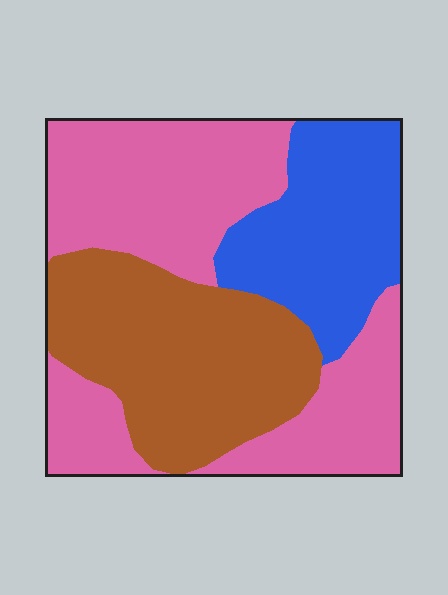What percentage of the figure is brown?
Brown takes up about one third (1/3) of the figure.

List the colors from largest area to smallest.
From largest to smallest: pink, brown, blue.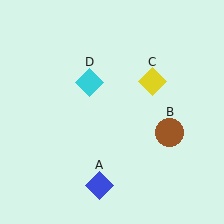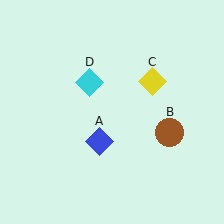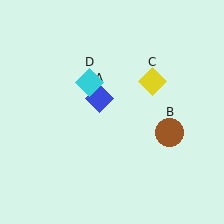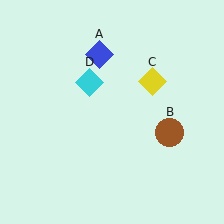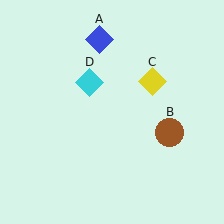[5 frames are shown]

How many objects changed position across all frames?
1 object changed position: blue diamond (object A).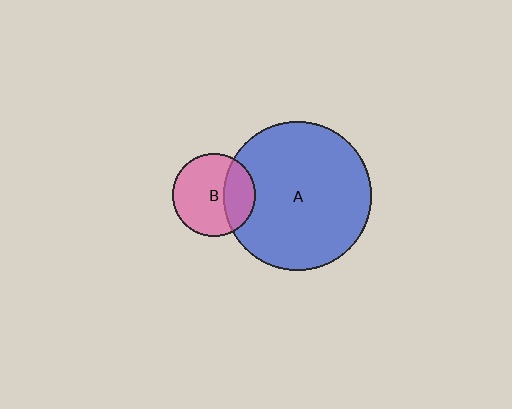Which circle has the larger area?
Circle A (blue).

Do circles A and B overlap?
Yes.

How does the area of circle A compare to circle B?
Approximately 3.2 times.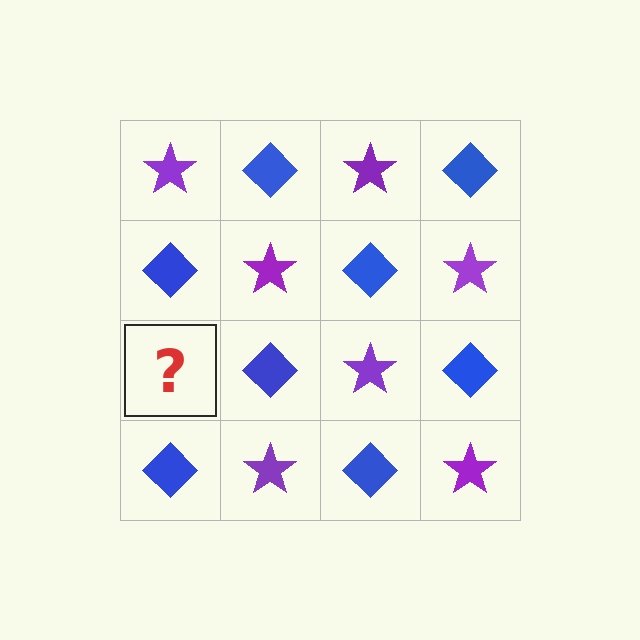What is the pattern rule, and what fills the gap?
The rule is that it alternates purple star and blue diamond in a checkerboard pattern. The gap should be filled with a purple star.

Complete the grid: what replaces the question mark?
The question mark should be replaced with a purple star.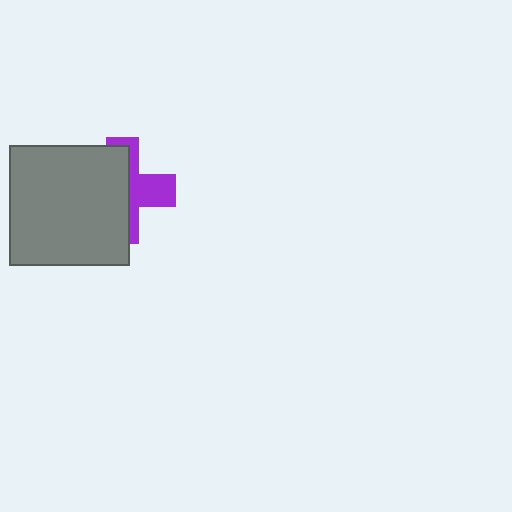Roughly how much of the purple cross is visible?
A small part of it is visible (roughly 41%).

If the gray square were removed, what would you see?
You would see the complete purple cross.